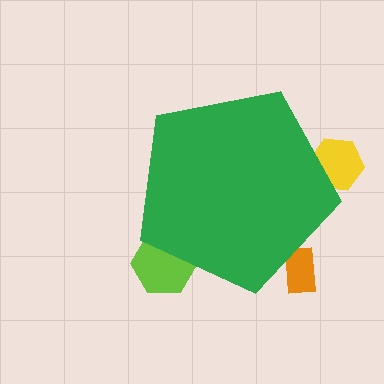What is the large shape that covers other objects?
A green pentagon.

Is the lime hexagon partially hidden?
Yes, the lime hexagon is partially hidden behind the green pentagon.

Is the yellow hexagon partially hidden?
Yes, the yellow hexagon is partially hidden behind the green pentagon.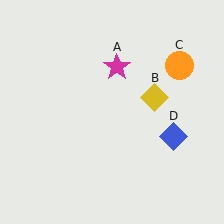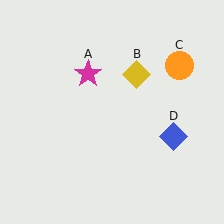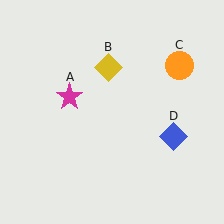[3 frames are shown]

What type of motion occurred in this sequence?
The magenta star (object A), yellow diamond (object B) rotated counterclockwise around the center of the scene.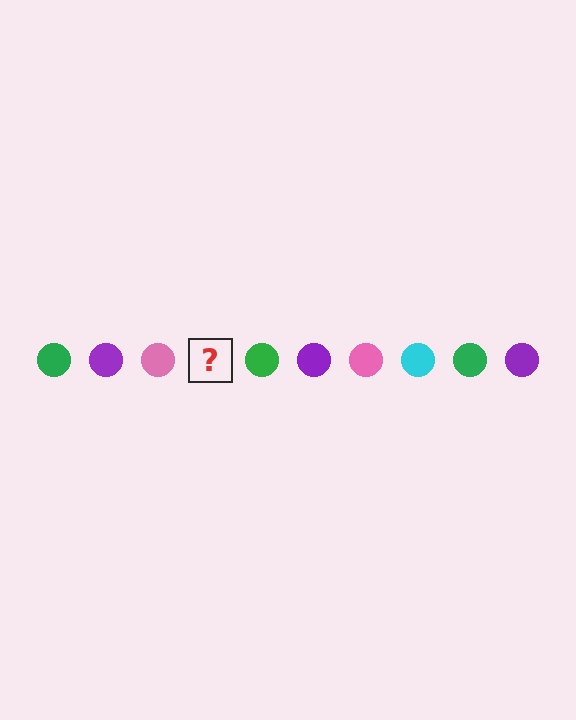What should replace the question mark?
The question mark should be replaced with a cyan circle.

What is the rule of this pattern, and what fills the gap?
The rule is that the pattern cycles through green, purple, pink, cyan circles. The gap should be filled with a cyan circle.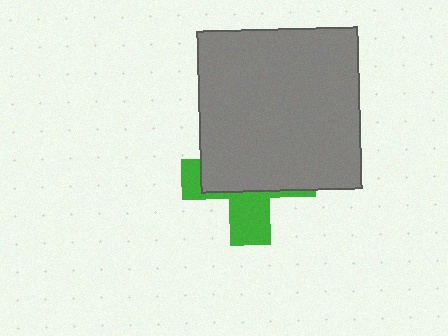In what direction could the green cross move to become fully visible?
The green cross could move down. That would shift it out from behind the gray square entirely.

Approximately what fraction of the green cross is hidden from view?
Roughly 64% of the green cross is hidden behind the gray square.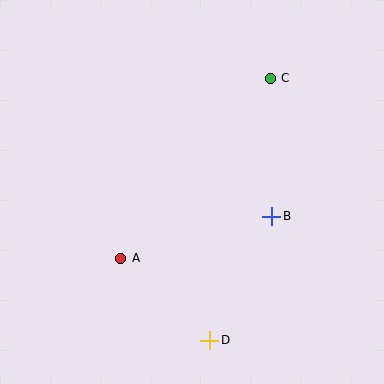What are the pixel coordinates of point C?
Point C is at (270, 78).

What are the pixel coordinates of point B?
Point B is at (272, 216).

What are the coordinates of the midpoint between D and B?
The midpoint between D and B is at (241, 278).